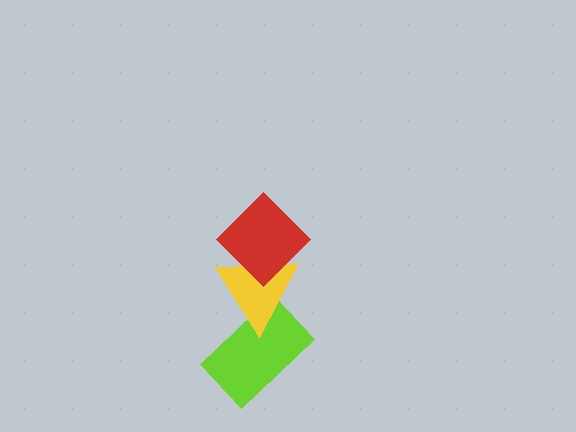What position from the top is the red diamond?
The red diamond is 1st from the top.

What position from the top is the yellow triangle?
The yellow triangle is 2nd from the top.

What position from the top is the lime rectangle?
The lime rectangle is 3rd from the top.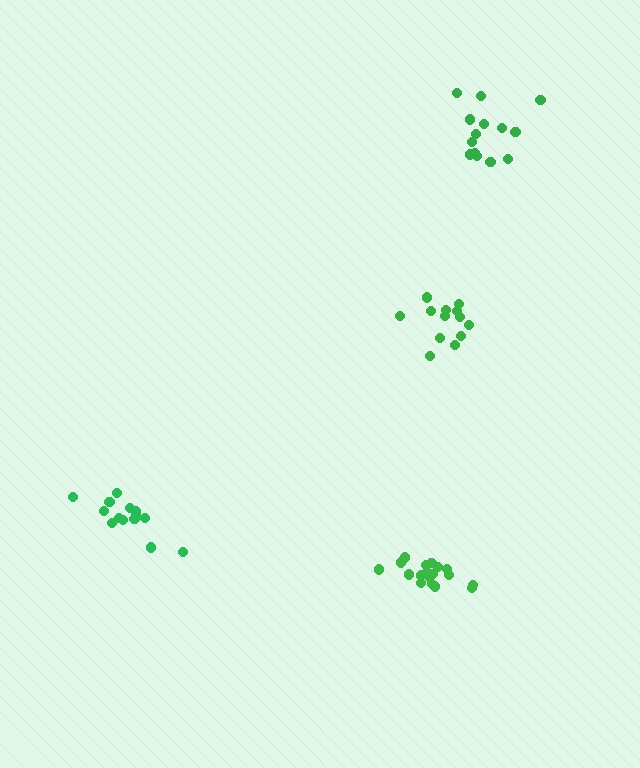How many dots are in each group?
Group 1: 18 dots, Group 2: 14 dots, Group 3: 13 dots, Group 4: 14 dots (59 total).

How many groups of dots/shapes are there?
There are 4 groups.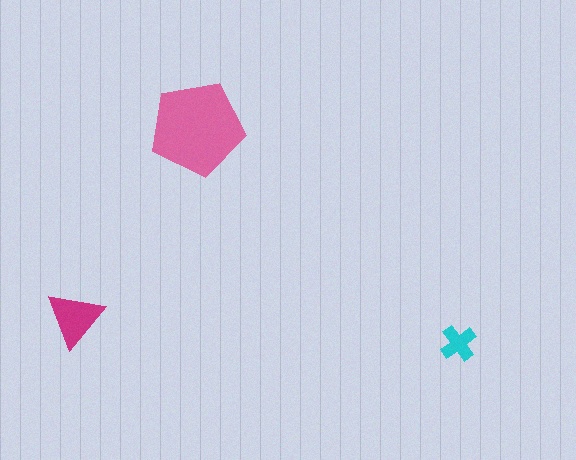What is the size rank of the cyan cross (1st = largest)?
3rd.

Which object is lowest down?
The cyan cross is bottommost.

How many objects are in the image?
There are 3 objects in the image.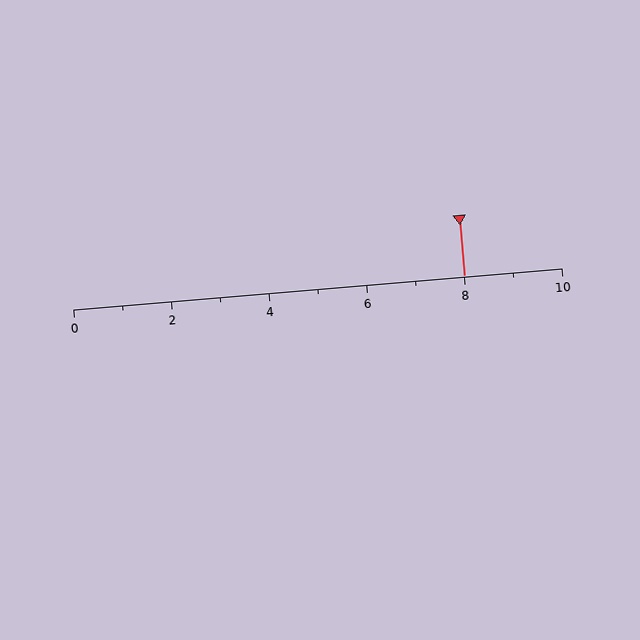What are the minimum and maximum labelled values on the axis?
The axis runs from 0 to 10.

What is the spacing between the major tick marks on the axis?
The major ticks are spaced 2 apart.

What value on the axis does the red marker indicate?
The marker indicates approximately 8.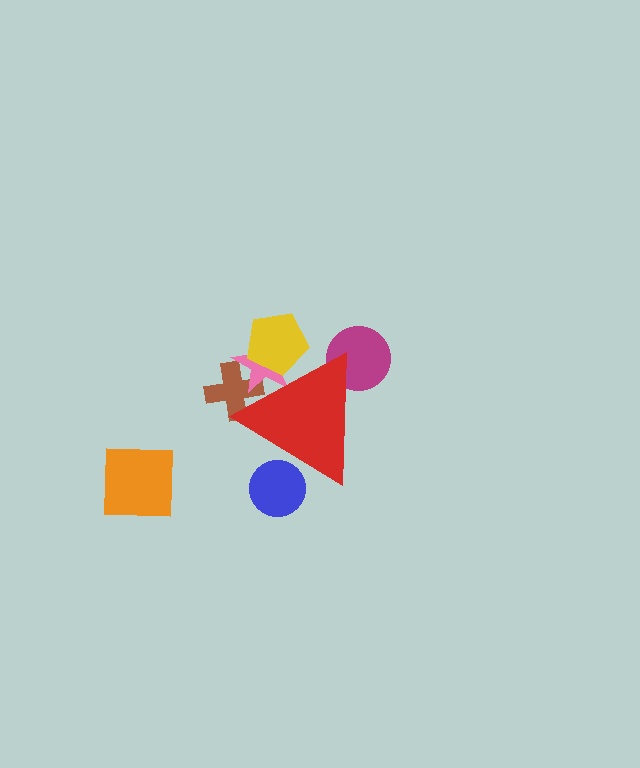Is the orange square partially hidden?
No, the orange square is fully visible.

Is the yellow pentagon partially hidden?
Yes, the yellow pentagon is partially hidden behind the red triangle.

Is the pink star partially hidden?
Yes, the pink star is partially hidden behind the red triangle.